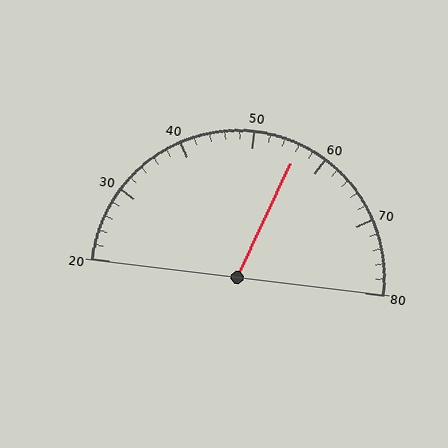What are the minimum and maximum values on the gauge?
The gauge ranges from 20 to 80.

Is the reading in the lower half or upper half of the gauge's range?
The reading is in the upper half of the range (20 to 80).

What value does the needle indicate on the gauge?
The needle indicates approximately 56.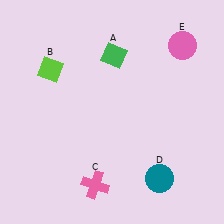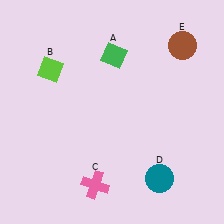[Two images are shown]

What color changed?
The circle (E) changed from pink in Image 1 to brown in Image 2.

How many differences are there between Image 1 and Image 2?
There is 1 difference between the two images.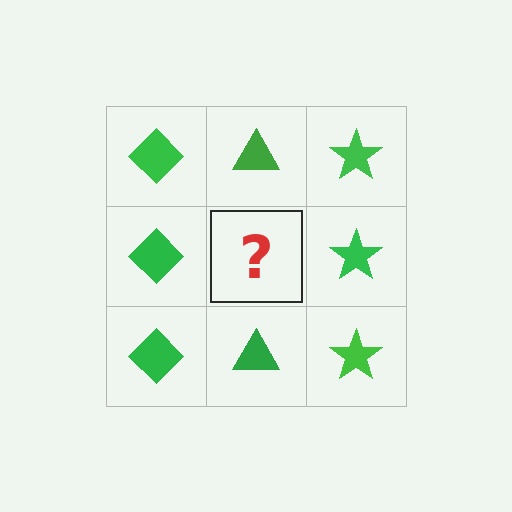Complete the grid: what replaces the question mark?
The question mark should be replaced with a green triangle.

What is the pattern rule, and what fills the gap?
The rule is that each column has a consistent shape. The gap should be filled with a green triangle.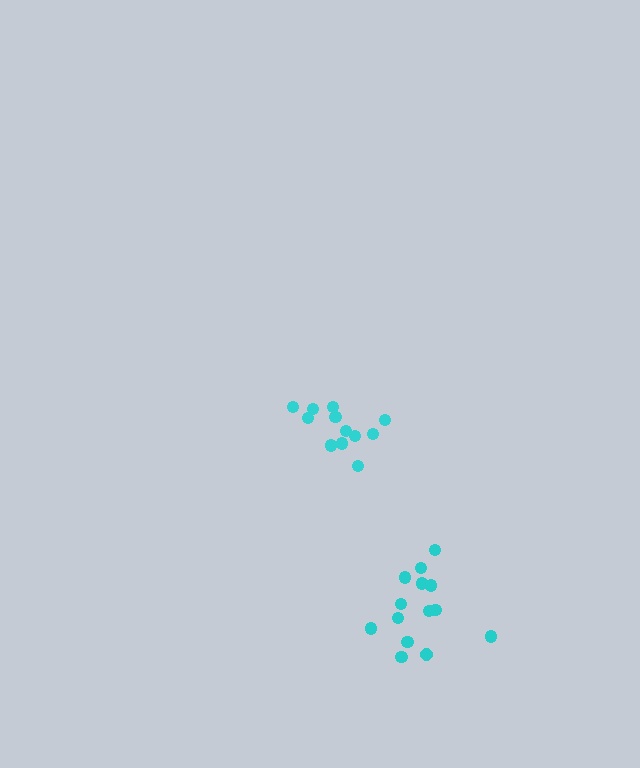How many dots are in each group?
Group 1: 14 dots, Group 2: 12 dots (26 total).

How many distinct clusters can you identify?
There are 2 distinct clusters.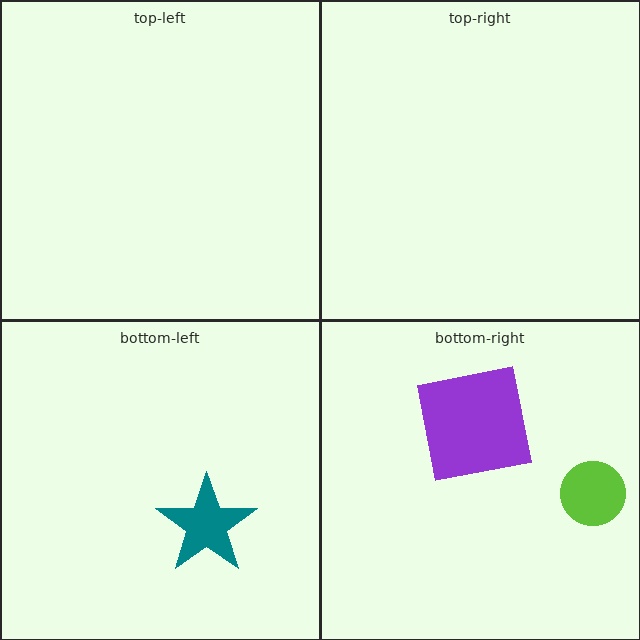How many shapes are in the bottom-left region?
1.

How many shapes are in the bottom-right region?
2.